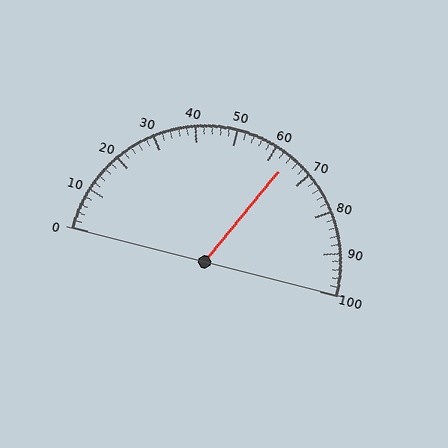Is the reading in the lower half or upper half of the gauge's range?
The reading is in the upper half of the range (0 to 100).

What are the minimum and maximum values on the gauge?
The gauge ranges from 0 to 100.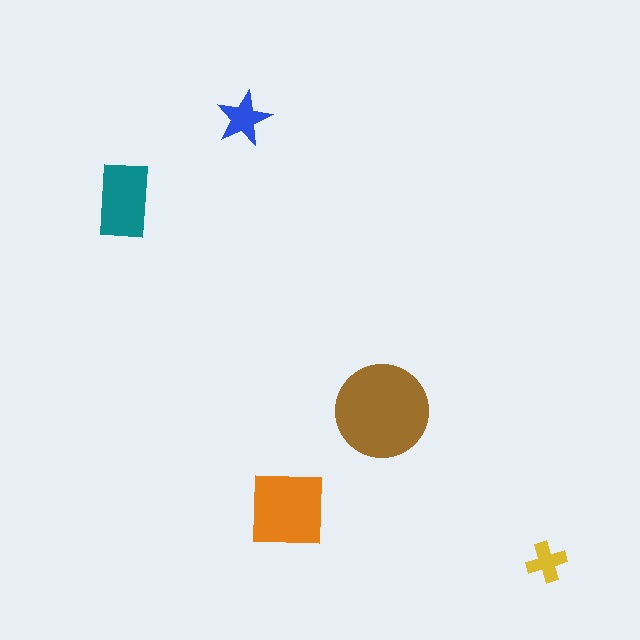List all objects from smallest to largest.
The yellow cross, the blue star, the teal rectangle, the orange square, the brown circle.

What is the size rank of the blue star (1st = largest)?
4th.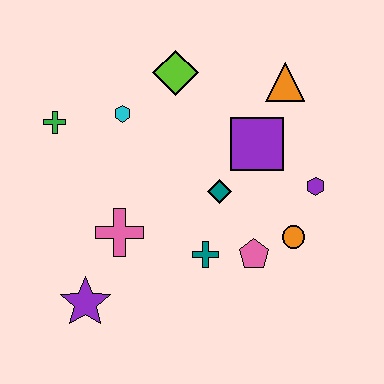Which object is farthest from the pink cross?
The orange triangle is farthest from the pink cross.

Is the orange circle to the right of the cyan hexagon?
Yes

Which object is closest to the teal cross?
The pink pentagon is closest to the teal cross.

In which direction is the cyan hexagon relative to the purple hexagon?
The cyan hexagon is to the left of the purple hexagon.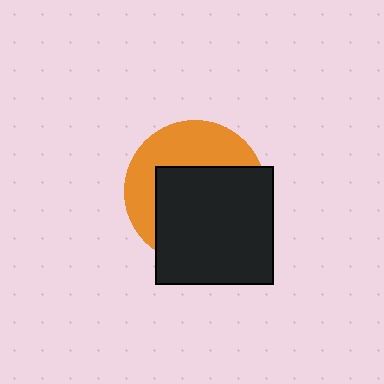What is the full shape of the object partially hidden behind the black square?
The partially hidden object is an orange circle.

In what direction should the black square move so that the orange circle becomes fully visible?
The black square should move toward the lower-right. That is the shortest direction to clear the overlap and leave the orange circle fully visible.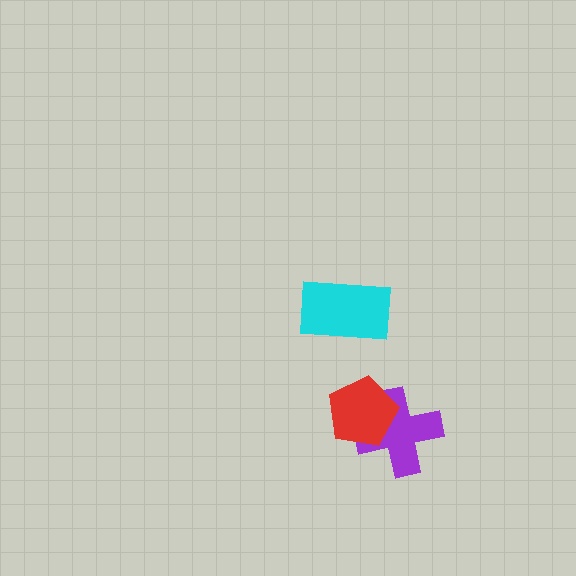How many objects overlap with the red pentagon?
1 object overlaps with the red pentagon.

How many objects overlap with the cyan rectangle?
0 objects overlap with the cyan rectangle.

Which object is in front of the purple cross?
The red pentagon is in front of the purple cross.